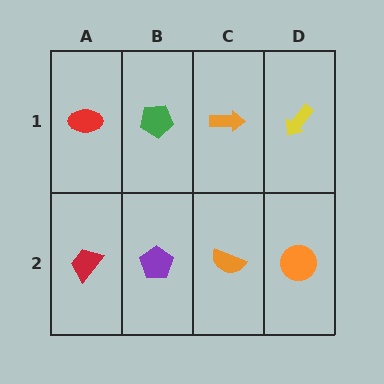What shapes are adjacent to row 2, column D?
A yellow arrow (row 1, column D), an orange semicircle (row 2, column C).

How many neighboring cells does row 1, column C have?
3.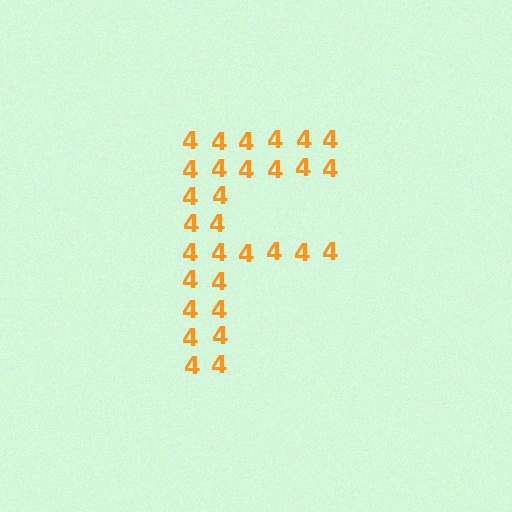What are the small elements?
The small elements are digit 4's.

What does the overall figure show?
The overall figure shows the letter F.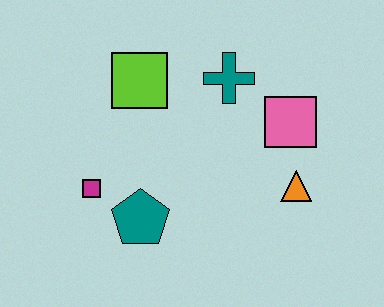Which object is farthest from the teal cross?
The magenta square is farthest from the teal cross.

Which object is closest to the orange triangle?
The pink square is closest to the orange triangle.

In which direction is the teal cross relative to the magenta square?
The teal cross is to the right of the magenta square.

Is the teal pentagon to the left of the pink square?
Yes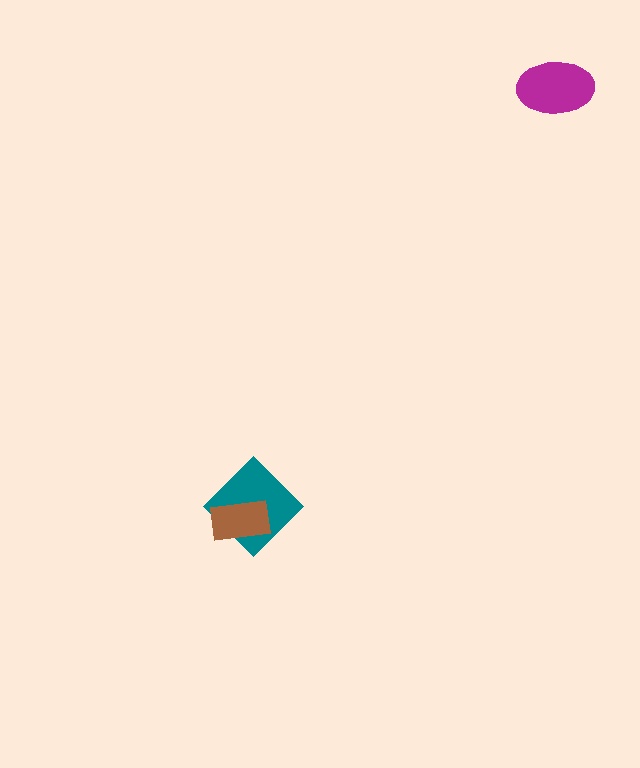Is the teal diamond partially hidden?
Yes, it is partially covered by another shape.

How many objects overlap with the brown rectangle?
1 object overlaps with the brown rectangle.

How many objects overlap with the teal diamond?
1 object overlaps with the teal diamond.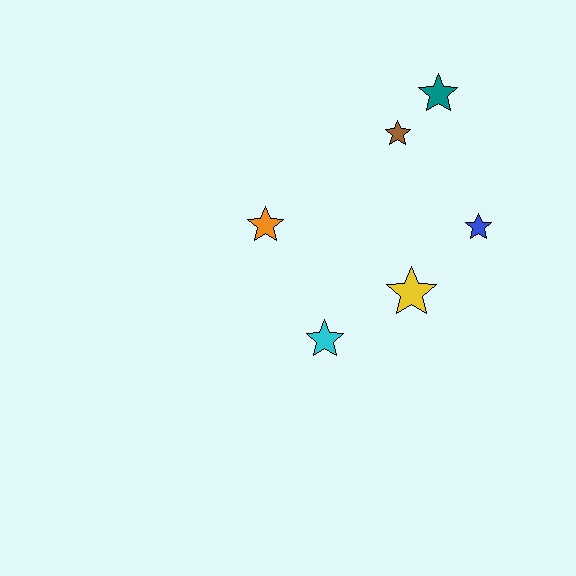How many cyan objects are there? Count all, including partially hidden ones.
There is 1 cyan object.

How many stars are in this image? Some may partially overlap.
There are 6 stars.